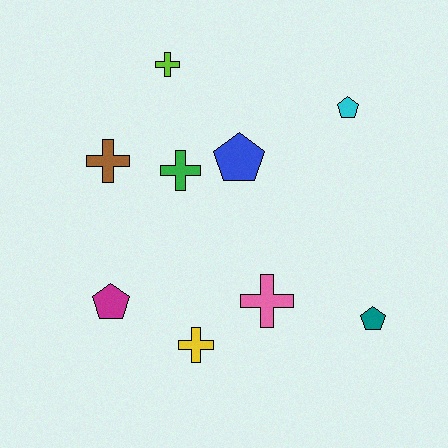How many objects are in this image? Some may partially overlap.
There are 9 objects.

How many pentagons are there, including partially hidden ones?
There are 4 pentagons.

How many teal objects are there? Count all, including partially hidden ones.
There is 1 teal object.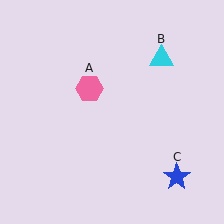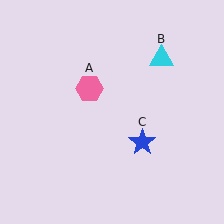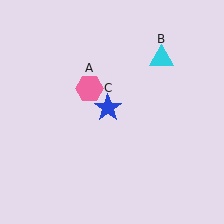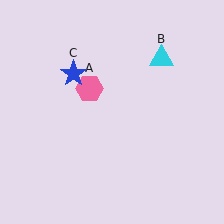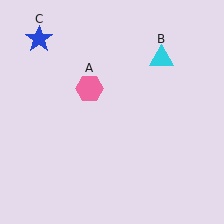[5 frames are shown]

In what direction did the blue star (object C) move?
The blue star (object C) moved up and to the left.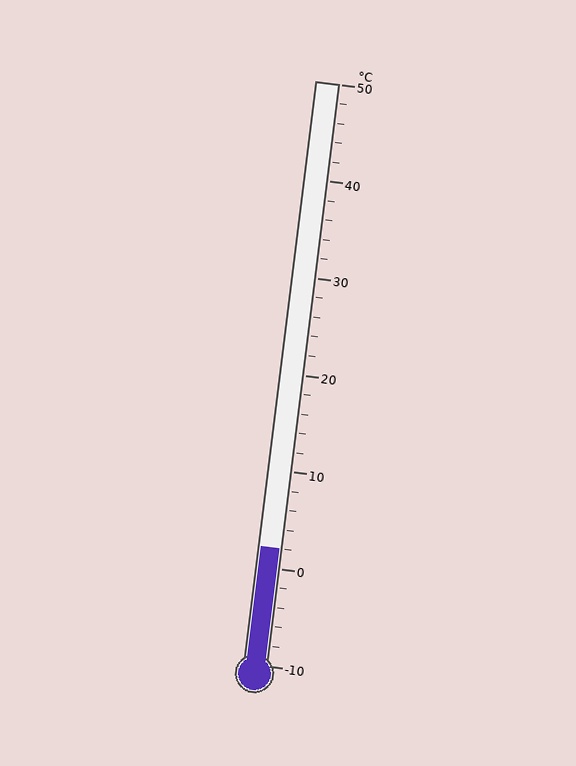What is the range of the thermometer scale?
The thermometer scale ranges from -10°C to 50°C.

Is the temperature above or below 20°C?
The temperature is below 20°C.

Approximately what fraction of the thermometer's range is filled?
The thermometer is filled to approximately 20% of its range.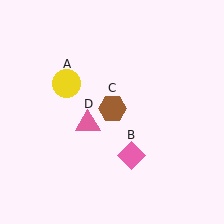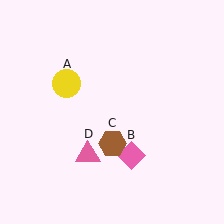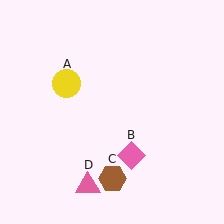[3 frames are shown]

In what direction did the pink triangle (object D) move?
The pink triangle (object D) moved down.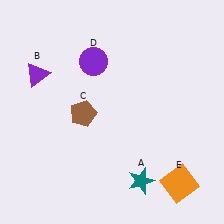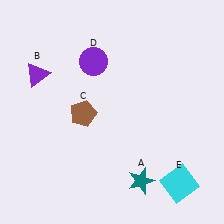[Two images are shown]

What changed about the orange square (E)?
In Image 1, E is orange. In Image 2, it changed to cyan.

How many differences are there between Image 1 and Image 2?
There is 1 difference between the two images.